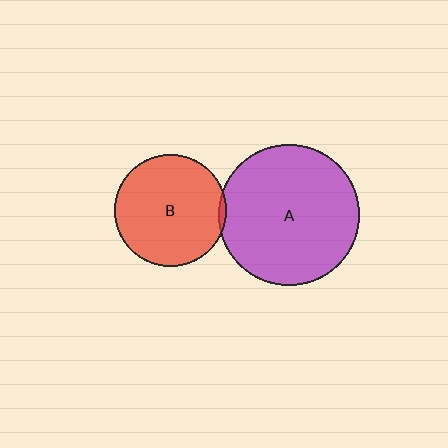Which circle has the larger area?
Circle A (purple).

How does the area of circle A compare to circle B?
Approximately 1.6 times.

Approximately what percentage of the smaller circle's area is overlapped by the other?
Approximately 5%.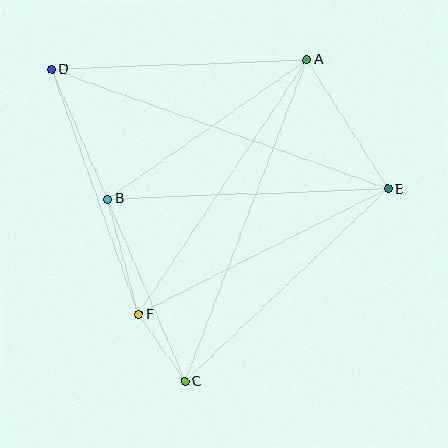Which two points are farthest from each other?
Points D and E are farthest from each other.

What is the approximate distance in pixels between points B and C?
The distance between B and C is approximately 198 pixels.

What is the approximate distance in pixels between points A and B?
The distance between A and B is approximately 243 pixels.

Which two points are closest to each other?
Points C and F are closest to each other.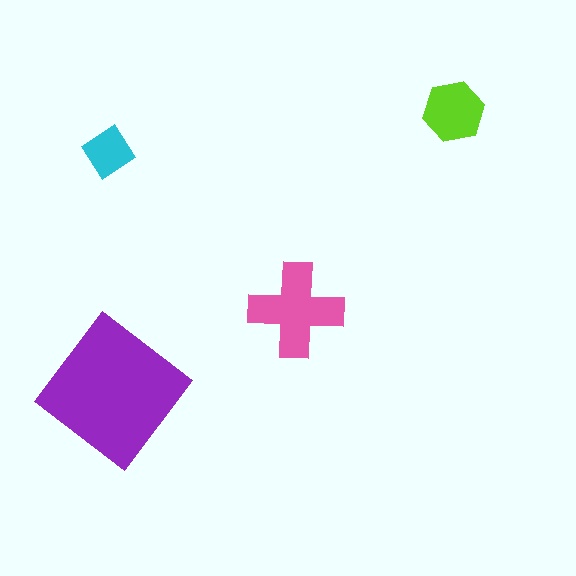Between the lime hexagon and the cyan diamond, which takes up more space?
The lime hexagon.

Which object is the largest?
The purple diamond.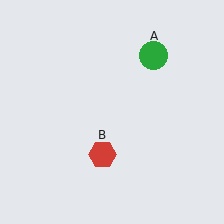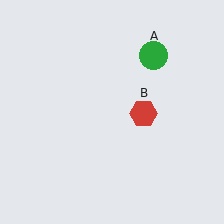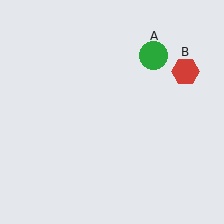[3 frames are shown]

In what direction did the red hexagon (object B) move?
The red hexagon (object B) moved up and to the right.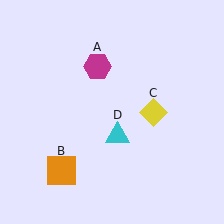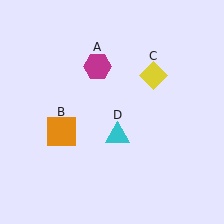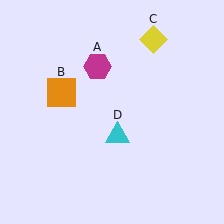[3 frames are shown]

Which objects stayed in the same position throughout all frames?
Magenta hexagon (object A) and cyan triangle (object D) remained stationary.